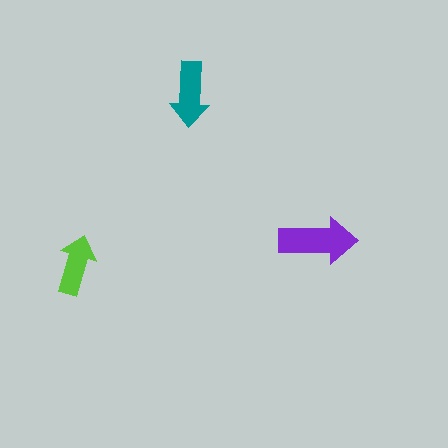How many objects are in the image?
There are 3 objects in the image.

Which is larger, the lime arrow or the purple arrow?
The purple one.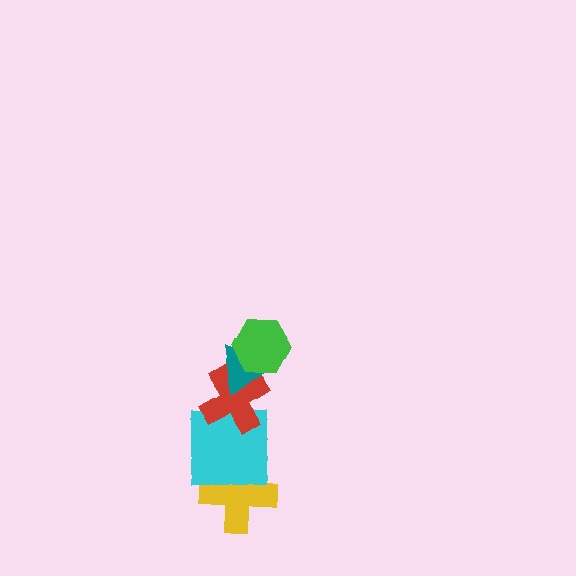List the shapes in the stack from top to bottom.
From top to bottom: the green hexagon, the teal triangle, the red cross, the cyan square, the yellow cross.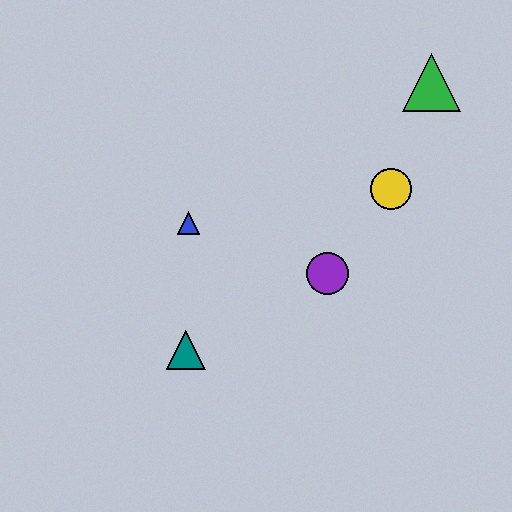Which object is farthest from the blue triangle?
The green triangle is farthest from the blue triangle.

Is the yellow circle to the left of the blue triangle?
No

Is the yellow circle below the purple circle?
No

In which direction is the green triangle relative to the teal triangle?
The green triangle is above the teal triangle.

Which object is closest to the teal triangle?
The blue triangle is closest to the teal triangle.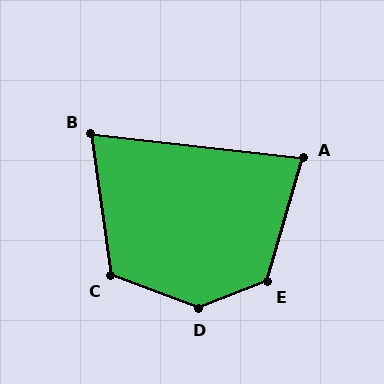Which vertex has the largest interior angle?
D, at approximately 138 degrees.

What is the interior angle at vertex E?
Approximately 128 degrees (obtuse).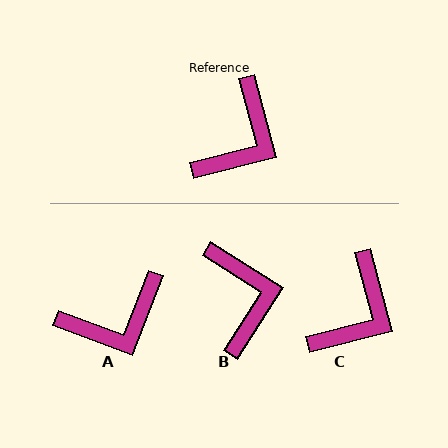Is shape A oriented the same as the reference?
No, it is off by about 35 degrees.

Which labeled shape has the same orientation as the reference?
C.